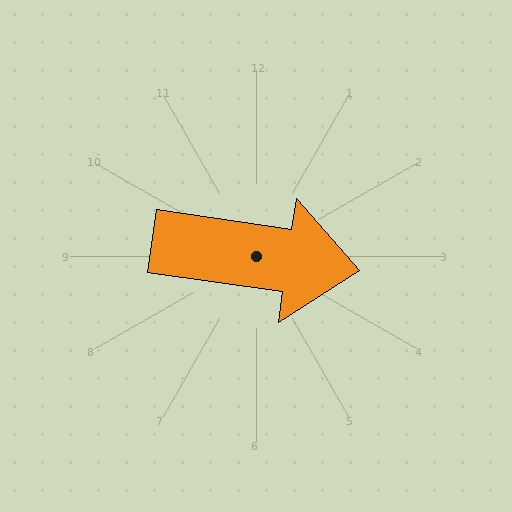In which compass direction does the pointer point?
East.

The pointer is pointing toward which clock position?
Roughly 3 o'clock.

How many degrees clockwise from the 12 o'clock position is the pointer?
Approximately 98 degrees.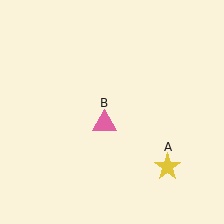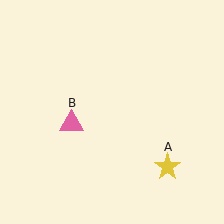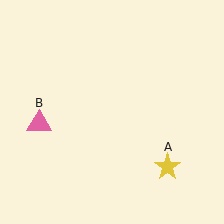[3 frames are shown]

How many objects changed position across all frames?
1 object changed position: pink triangle (object B).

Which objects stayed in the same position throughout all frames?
Yellow star (object A) remained stationary.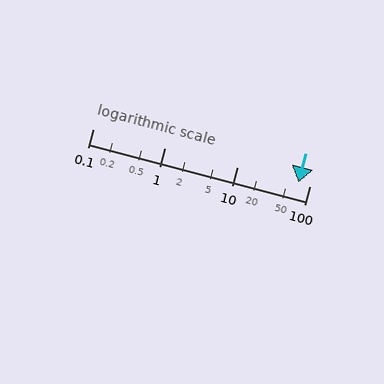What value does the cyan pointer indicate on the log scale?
The pointer indicates approximately 71.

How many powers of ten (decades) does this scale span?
The scale spans 3 decades, from 0.1 to 100.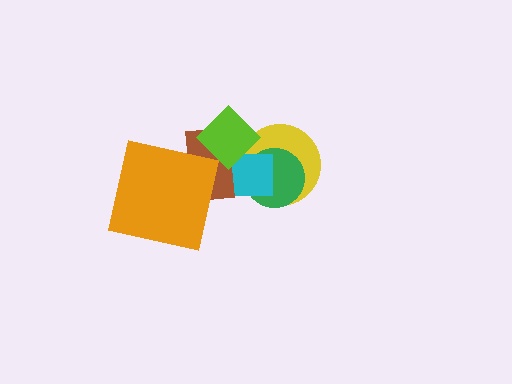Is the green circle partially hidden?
Yes, it is partially covered by another shape.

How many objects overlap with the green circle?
2 objects overlap with the green circle.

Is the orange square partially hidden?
No, no other shape covers it.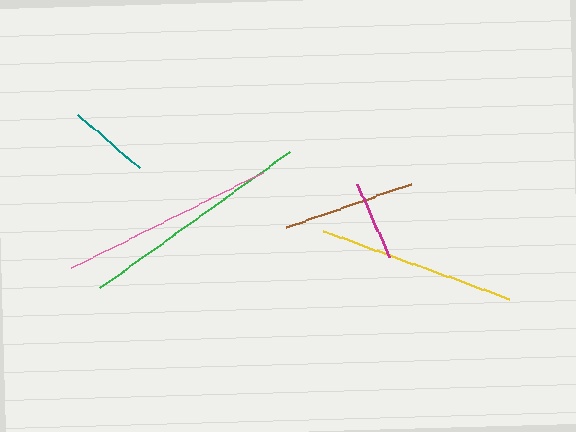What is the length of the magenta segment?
The magenta segment is approximately 81 pixels long.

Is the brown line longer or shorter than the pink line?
The pink line is longer than the brown line.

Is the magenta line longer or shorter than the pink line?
The pink line is longer than the magenta line.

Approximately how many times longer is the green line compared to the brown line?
The green line is approximately 1.8 times the length of the brown line.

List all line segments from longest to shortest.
From longest to shortest: green, pink, yellow, brown, magenta, teal.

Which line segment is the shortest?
The teal line is the shortest at approximately 81 pixels.